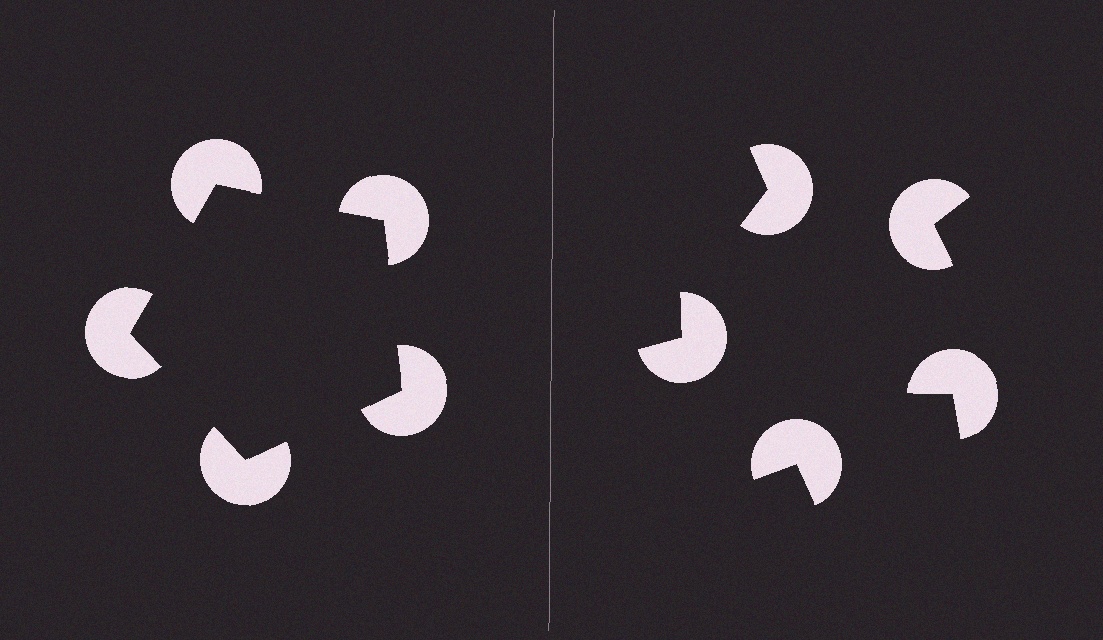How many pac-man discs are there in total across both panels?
10 — 5 on each side.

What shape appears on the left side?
An illusory pentagon.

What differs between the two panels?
The pac-man discs are positioned identically on both sides; only the wedge orientations differ. On the left they align to a pentagon; on the right they are misaligned.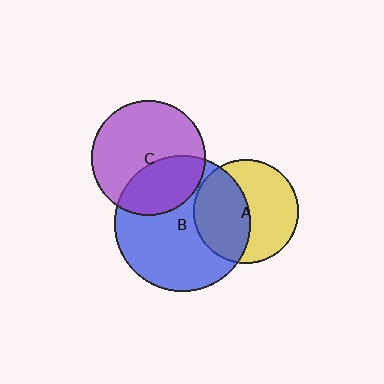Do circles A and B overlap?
Yes.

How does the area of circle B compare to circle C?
Approximately 1.4 times.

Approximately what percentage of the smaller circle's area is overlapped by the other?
Approximately 45%.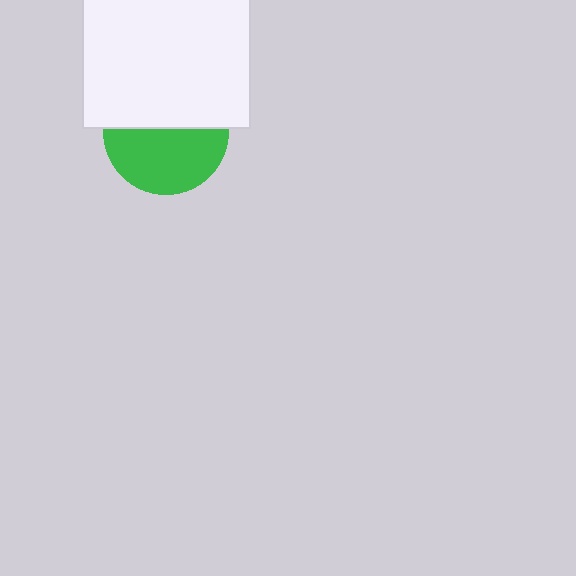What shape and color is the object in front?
The object in front is a white square.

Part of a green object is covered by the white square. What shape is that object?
It is a circle.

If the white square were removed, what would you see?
You would see the complete green circle.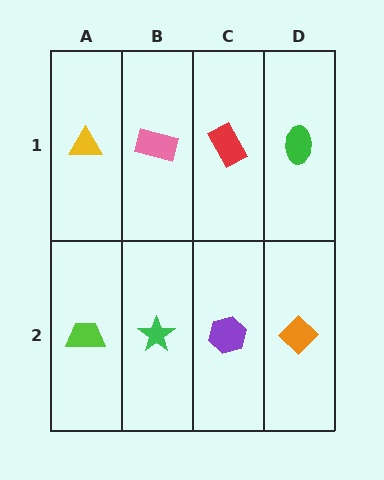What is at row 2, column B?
A green star.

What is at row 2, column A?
A lime trapezoid.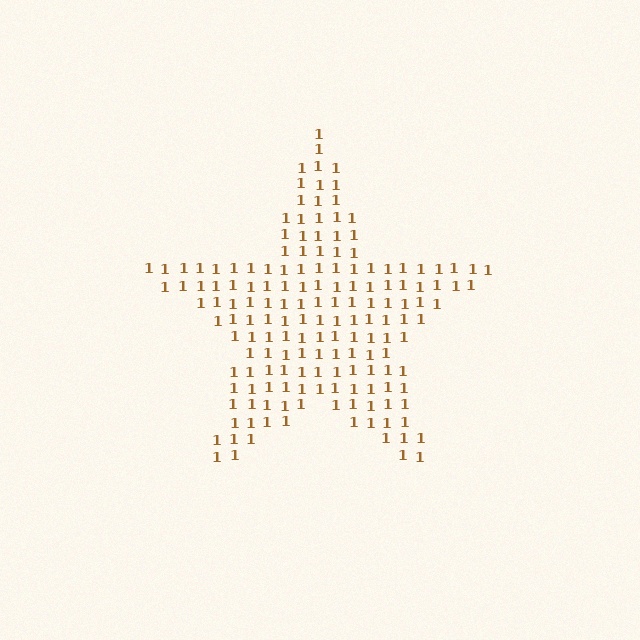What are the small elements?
The small elements are digit 1's.